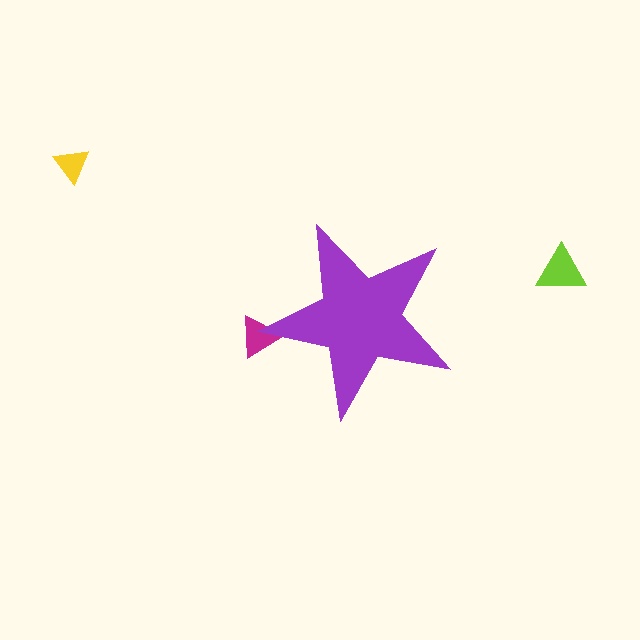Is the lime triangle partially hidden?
No, the lime triangle is fully visible.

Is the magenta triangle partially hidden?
Yes, the magenta triangle is partially hidden behind the purple star.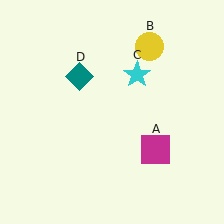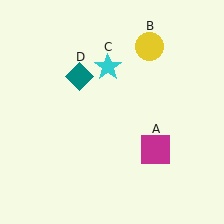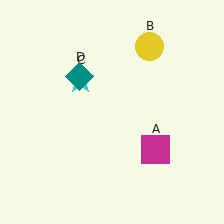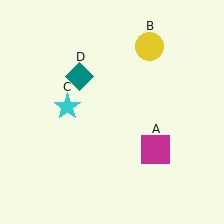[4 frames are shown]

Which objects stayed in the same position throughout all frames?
Magenta square (object A) and yellow circle (object B) and teal diamond (object D) remained stationary.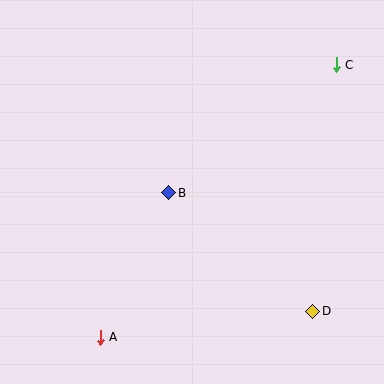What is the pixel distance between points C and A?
The distance between C and A is 360 pixels.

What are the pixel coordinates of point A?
Point A is at (100, 337).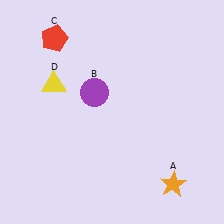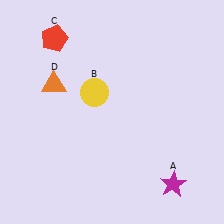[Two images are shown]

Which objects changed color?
A changed from orange to magenta. B changed from purple to yellow. D changed from yellow to orange.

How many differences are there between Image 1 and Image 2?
There are 3 differences between the two images.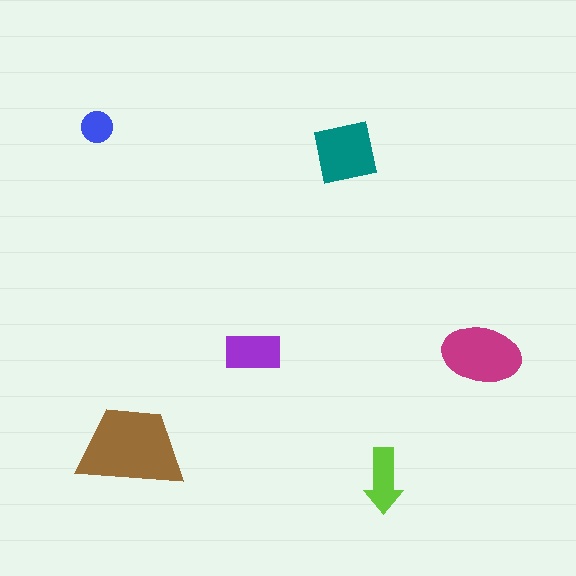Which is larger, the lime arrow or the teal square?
The teal square.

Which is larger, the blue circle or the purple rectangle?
The purple rectangle.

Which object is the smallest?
The blue circle.